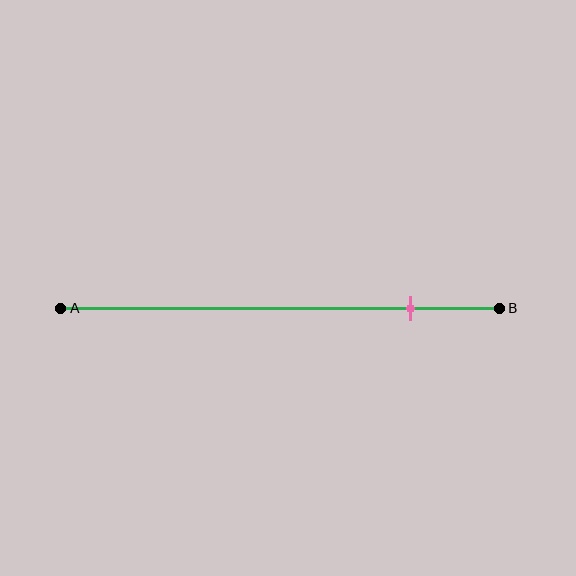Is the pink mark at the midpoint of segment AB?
No, the mark is at about 80% from A, not at the 50% midpoint.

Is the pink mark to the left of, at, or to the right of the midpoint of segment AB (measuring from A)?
The pink mark is to the right of the midpoint of segment AB.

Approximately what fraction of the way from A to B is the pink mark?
The pink mark is approximately 80% of the way from A to B.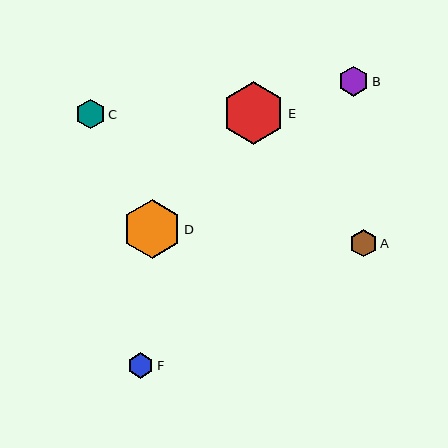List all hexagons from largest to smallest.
From largest to smallest: E, D, B, C, A, F.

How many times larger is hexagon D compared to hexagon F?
Hexagon D is approximately 2.3 times the size of hexagon F.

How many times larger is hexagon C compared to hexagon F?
Hexagon C is approximately 1.1 times the size of hexagon F.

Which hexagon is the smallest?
Hexagon F is the smallest with a size of approximately 26 pixels.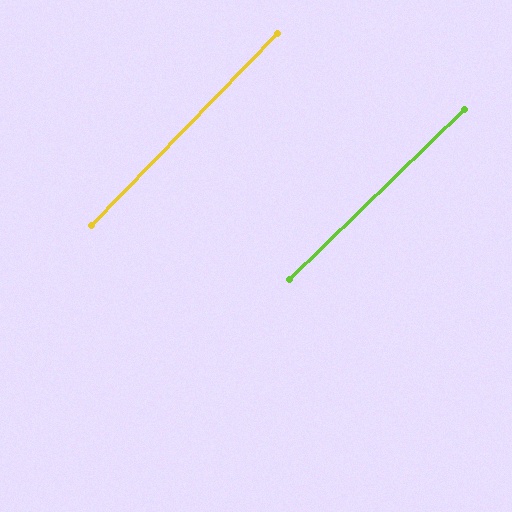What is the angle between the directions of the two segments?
Approximately 2 degrees.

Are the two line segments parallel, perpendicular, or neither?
Parallel — their directions differ by only 1.6°.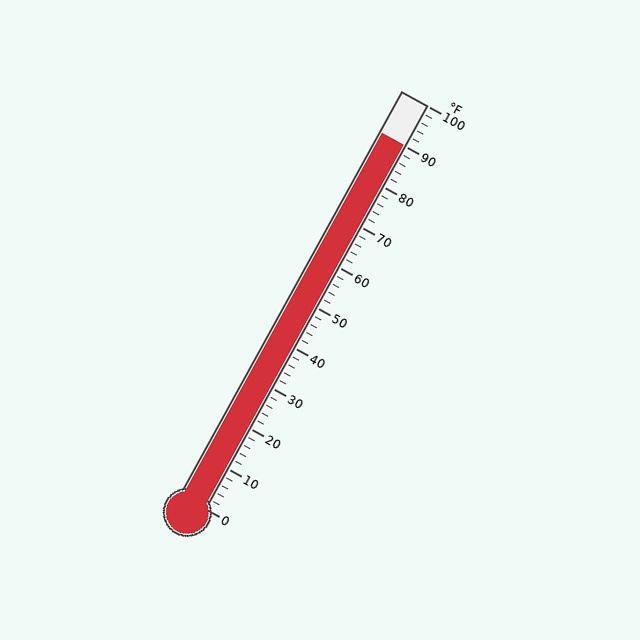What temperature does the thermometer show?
The thermometer shows approximately 90°F.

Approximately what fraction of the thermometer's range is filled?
The thermometer is filled to approximately 90% of its range.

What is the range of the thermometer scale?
The thermometer scale ranges from 0°F to 100°F.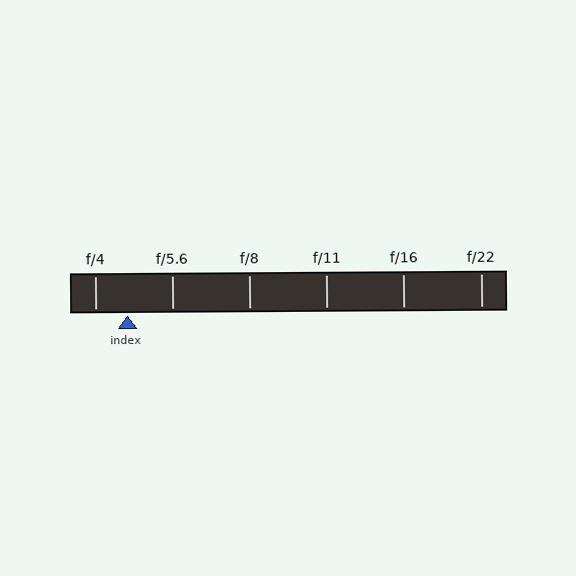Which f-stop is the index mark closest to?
The index mark is closest to f/4.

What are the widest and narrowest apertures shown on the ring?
The widest aperture shown is f/4 and the narrowest is f/22.